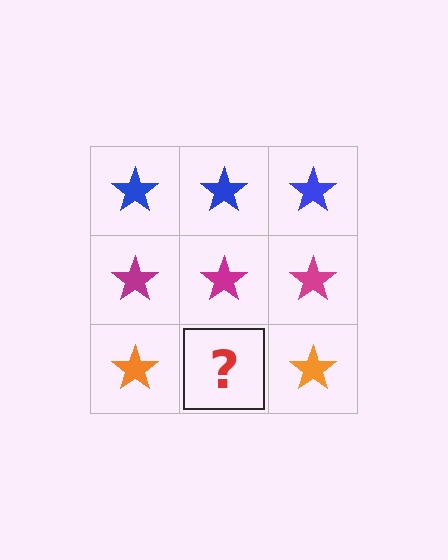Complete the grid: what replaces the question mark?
The question mark should be replaced with an orange star.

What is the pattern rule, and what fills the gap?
The rule is that each row has a consistent color. The gap should be filled with an orange star.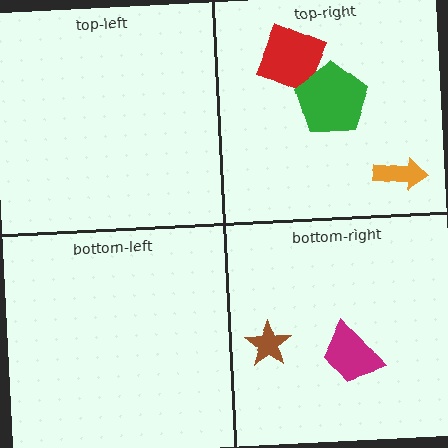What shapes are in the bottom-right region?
The magenta trapezoid, the brown star.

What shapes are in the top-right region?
The orange arrow, the red square, the green pentagon.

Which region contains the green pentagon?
The top-right region.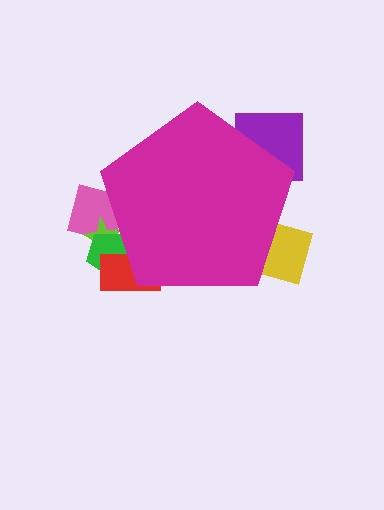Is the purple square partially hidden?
Yes, the purple square is partially hidden behind the magenta pentagon.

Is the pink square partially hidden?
Yes, the pink square is partially hidden behind the magenta pentagon.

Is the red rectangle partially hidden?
Yes, the red rectangle is partially hidden behind the magenta pentagon.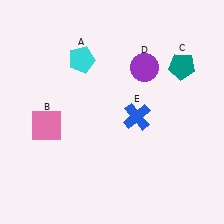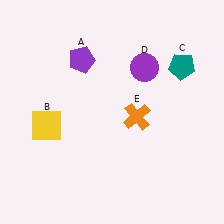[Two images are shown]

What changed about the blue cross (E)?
In Image 1, E is blue. In Image 2, it changed to orange.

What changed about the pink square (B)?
In Image 1, B is pink. In Image 2, it changed to yellow.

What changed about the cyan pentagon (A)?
In Image 1, A is cyan. In Image 2, it changed to purple.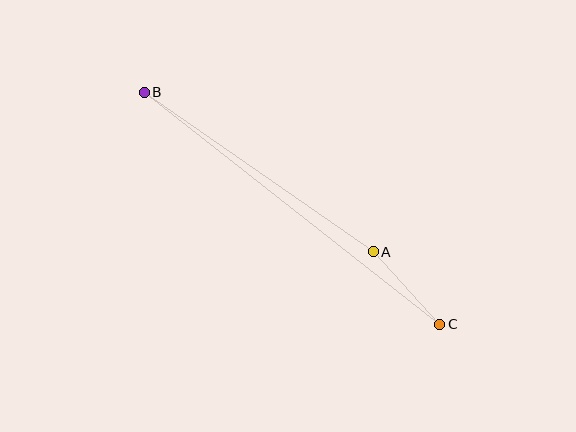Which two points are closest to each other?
Points A and C are closest to each other.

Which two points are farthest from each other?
Points B and C are farthest from each other.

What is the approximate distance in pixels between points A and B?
The distance between A and B is approximately 279 pixels.